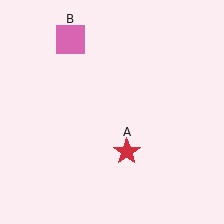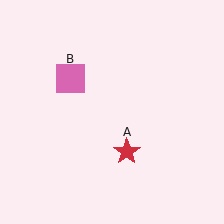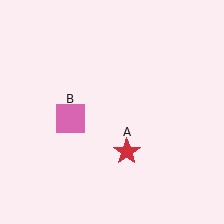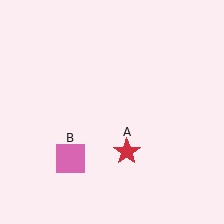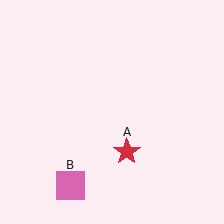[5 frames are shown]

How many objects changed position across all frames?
1 object changed position: pink square (object B).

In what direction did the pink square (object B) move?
The pink square (object B) moved down.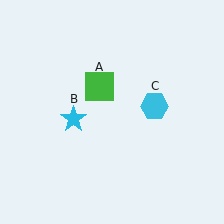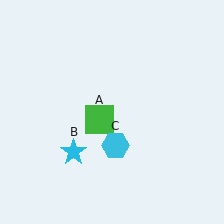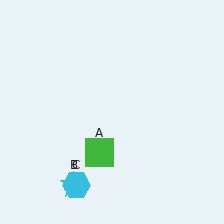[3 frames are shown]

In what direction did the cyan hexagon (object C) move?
The cyan hexagon (object C) moved down and to the left.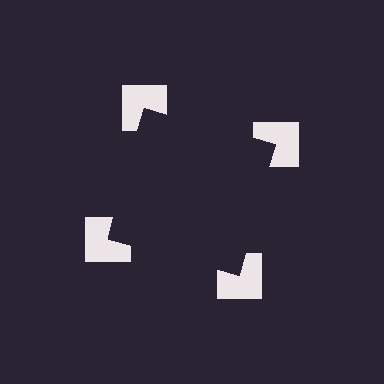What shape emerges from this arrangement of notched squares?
An illusory square — its edges are inferred from the aligned wedge cuts in the notched squares, not physically drawn.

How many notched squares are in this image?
There are 4 — one at each vertex of the illusory square.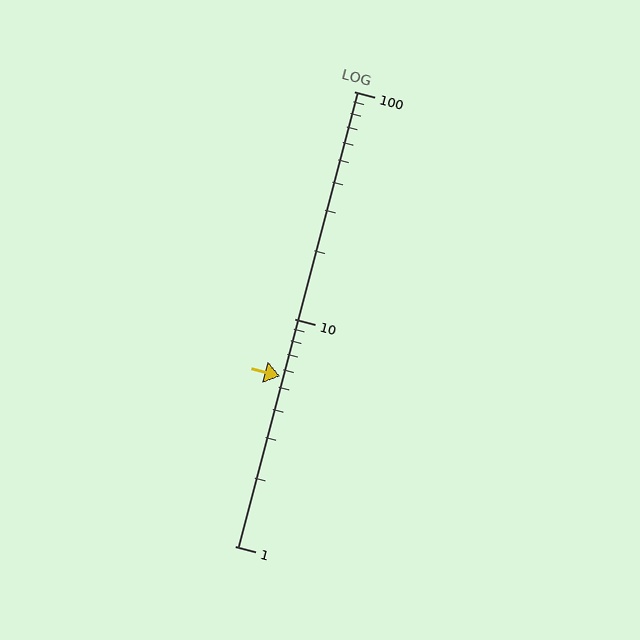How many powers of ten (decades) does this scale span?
The scale spans 2 decades, from 1 to 100.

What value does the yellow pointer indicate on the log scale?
The pointer indicates approximately 5.6.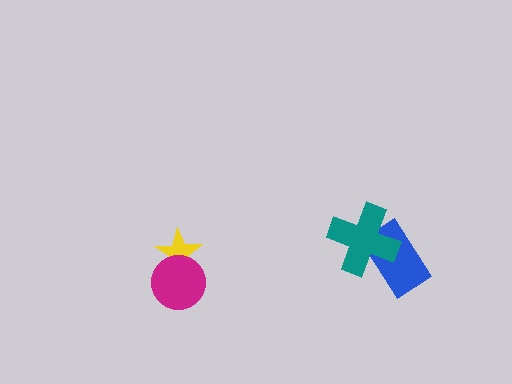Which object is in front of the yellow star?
The magenta circle is in front of the yellow star.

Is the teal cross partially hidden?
No, no other shape covers it.